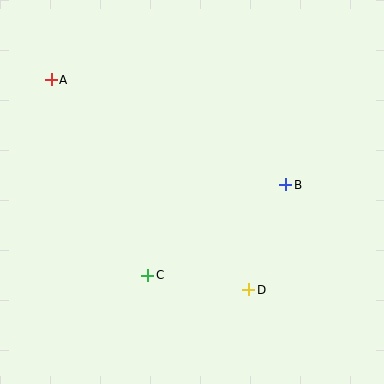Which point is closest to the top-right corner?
Point B is closest to the top-right corner.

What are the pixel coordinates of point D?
Point D is at (249, 290).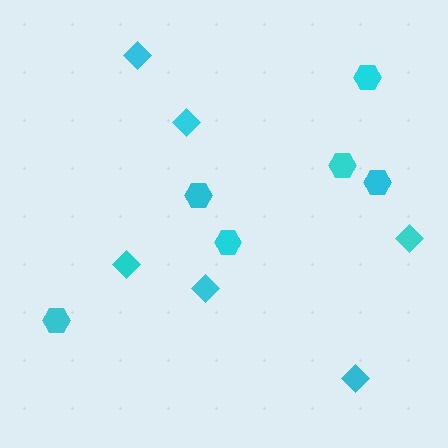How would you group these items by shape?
There are 2 groups: one group of hexagons (6) and one group of diamonds (6).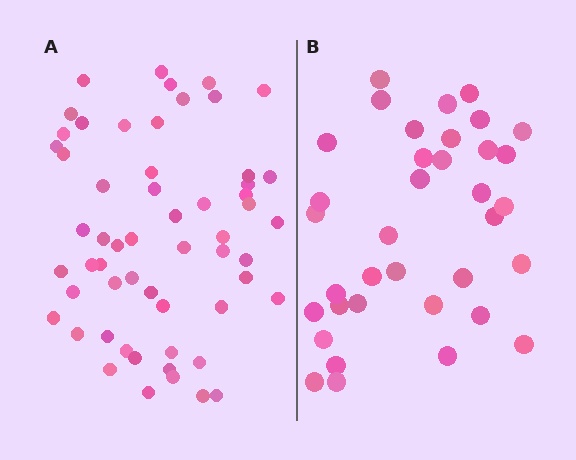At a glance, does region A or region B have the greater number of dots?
Region A (the left region) has more dots.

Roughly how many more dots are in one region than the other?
Region A has approximately 20 more dots than region B.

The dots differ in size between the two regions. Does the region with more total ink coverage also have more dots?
No. Region B has more total ink coverage because its dots are larger, but region A actually contains more individual dots. Total area can be misleading — the number of items is what matters here.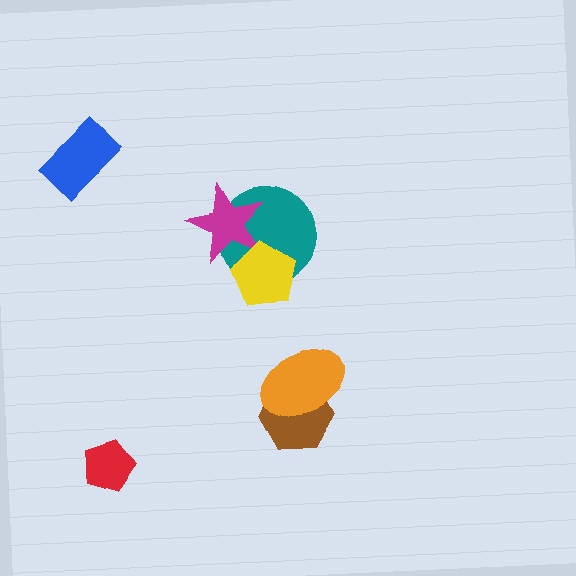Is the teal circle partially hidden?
Yes, it is partially covered by another shape.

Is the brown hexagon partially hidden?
Yes, it is partially covered by another shape.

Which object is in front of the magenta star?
The yellow pentagon is in front of the magenta star.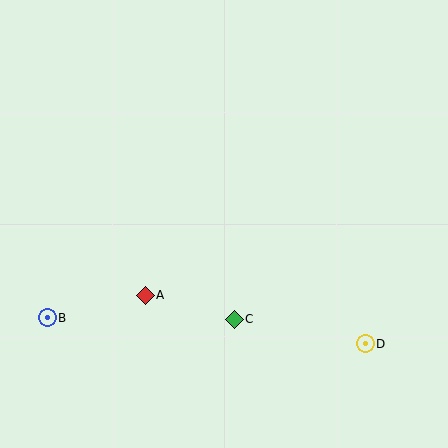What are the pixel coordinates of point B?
Point B is at (47, 318).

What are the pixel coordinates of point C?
Point C is at (234, 319).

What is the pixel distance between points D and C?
The distance between D and C is 133 pixels.